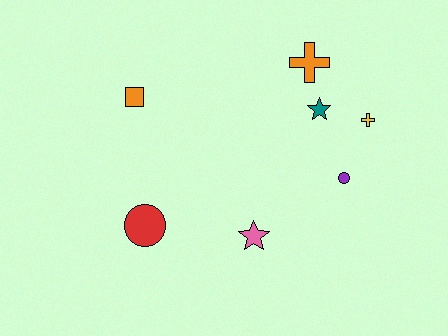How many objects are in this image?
There are 7 objects.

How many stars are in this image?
There are 2 stars.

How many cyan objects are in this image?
There are no cyan objects.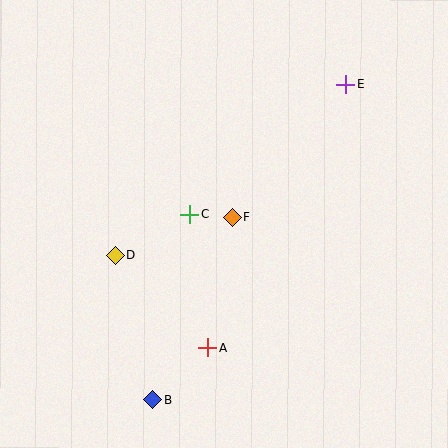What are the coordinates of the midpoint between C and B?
The midpoint between C and B is at (172, 307).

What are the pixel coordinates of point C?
Point C is at (190, 214).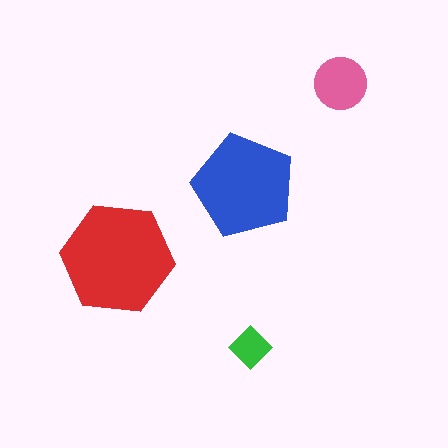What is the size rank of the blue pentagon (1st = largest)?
2nd.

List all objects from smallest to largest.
The green diamond, the pink circle, the blue pentagon, the red hexagon.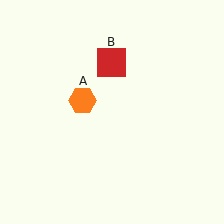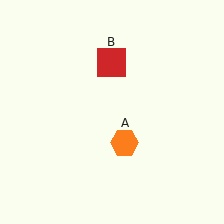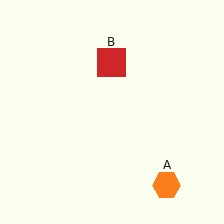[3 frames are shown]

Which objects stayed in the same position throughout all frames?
Red square (object B) remained stationary.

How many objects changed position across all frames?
1 object changed position: orange hexagon (object A).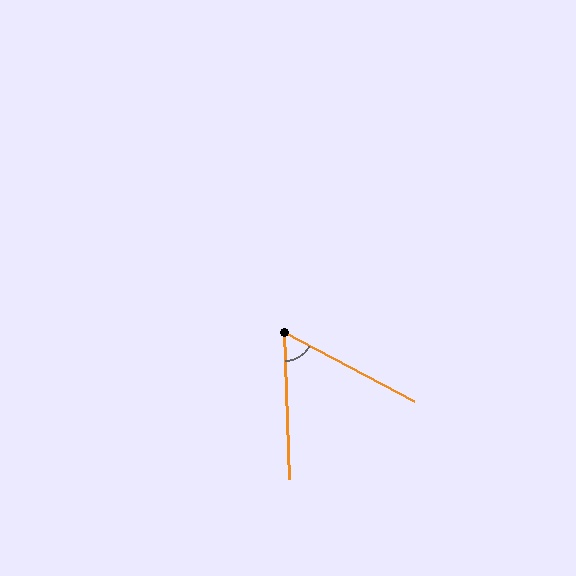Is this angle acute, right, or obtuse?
It is acute.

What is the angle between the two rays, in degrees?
Approximately 60 degrees.